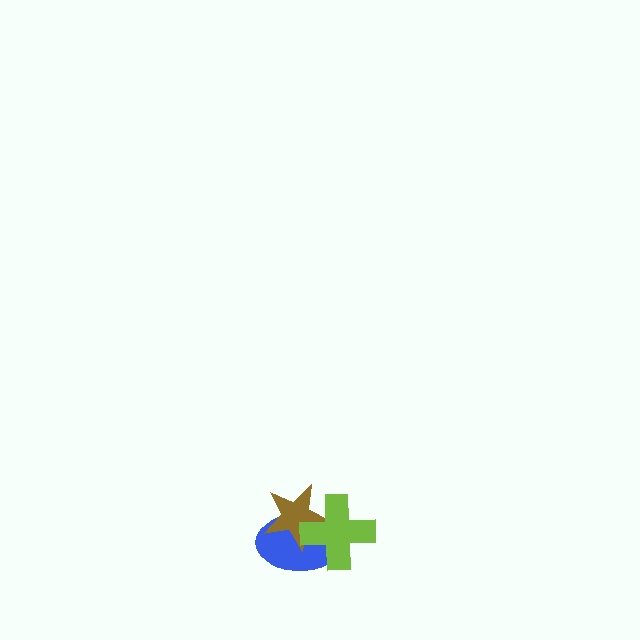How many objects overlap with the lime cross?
2 objects overlap with the lime cross.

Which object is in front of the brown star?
The lime cross is in front of the brown star.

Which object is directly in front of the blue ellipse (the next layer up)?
The brown star is directly in front of the blue ellipse.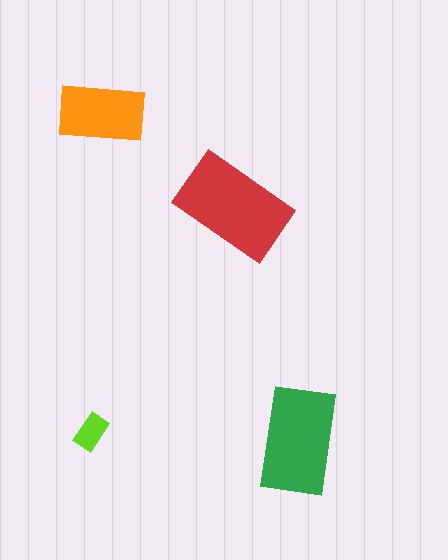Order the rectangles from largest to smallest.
the red one, the green one, the orange one, the lime one.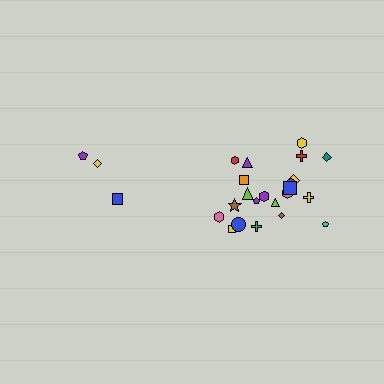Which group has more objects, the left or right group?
The right group.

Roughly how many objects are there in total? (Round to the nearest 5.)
Roughly 25 objects in total.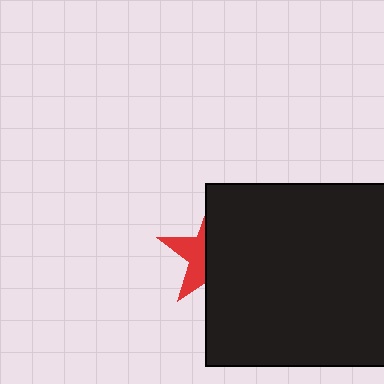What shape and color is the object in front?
The object in front is a black square.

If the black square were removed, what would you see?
You would see the complete red star.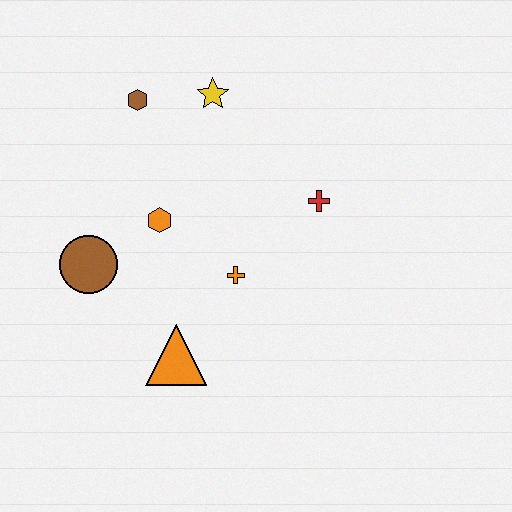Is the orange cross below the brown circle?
Yes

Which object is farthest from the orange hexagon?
The red cross is farthest from the orange hexagon.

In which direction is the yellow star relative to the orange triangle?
The yellow star is above the orange triangle.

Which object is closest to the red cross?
The orange cross is closest to the red cross.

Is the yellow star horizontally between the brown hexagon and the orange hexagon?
No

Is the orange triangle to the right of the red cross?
No